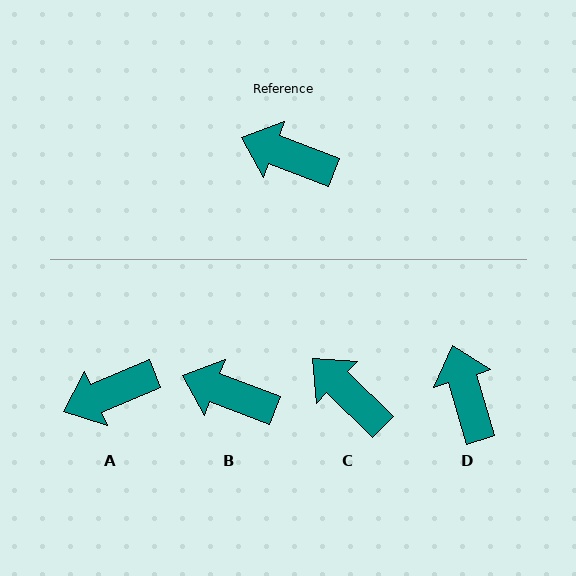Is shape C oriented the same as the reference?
No, it is off by about 24 degrees.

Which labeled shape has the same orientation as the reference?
B.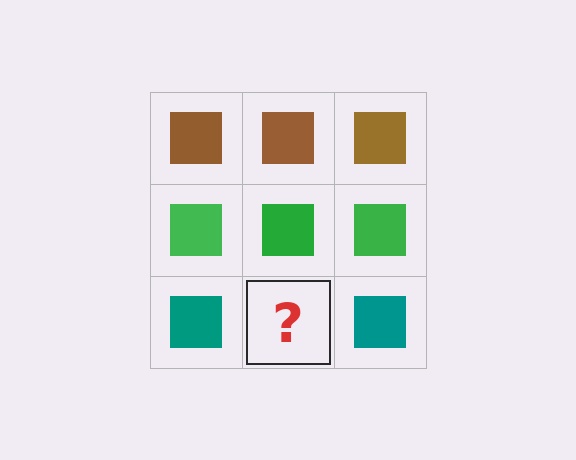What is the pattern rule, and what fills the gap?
The rule is that each row has a consistent color. The gap should be filled with a teal square.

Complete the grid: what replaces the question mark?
The question mark should be replaced with a teal square.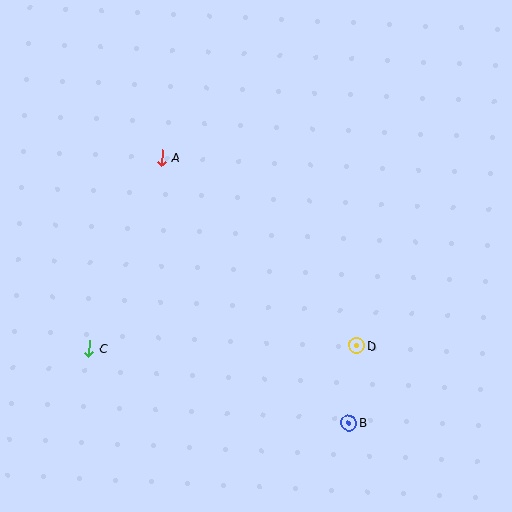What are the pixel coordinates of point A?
Point A is at (162, 158).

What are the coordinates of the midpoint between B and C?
The midpoint between B and C is at (219, 386).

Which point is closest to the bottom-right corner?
Point B is closest to the bottom-right corner.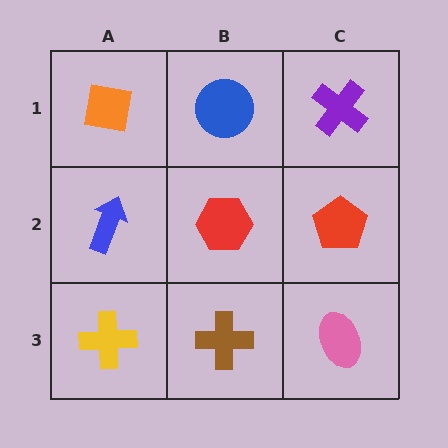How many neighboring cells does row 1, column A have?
2.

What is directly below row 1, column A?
A blue arrow.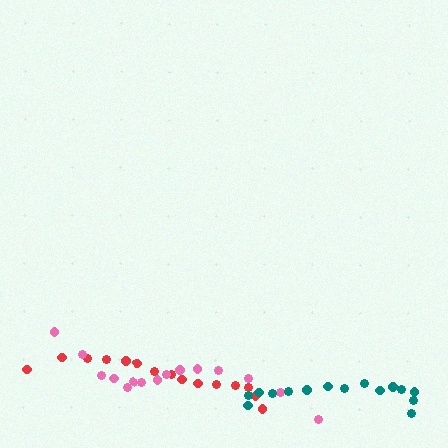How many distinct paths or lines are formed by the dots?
There are 3 distinct paths.